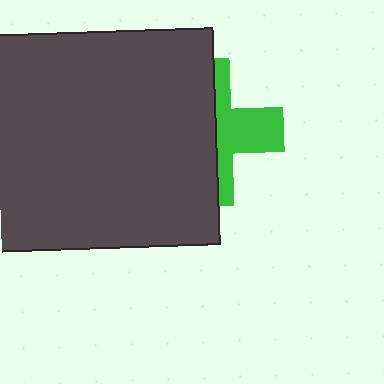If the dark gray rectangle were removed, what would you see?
You would see the complete green cross.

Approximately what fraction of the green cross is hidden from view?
Roughly 60% of the green cross is hidden behind the dark gray rectangle.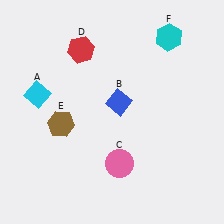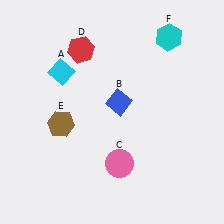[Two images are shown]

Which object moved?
The cyan diamond (A) moved right.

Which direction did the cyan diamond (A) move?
The cyan diamond (A) moved right.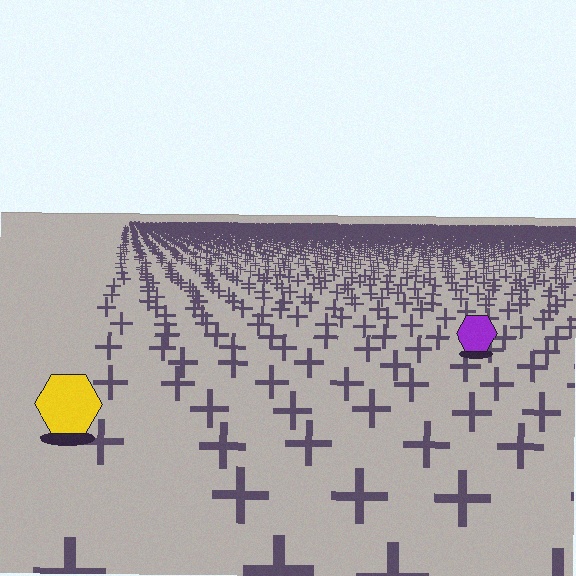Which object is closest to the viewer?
The yellow hexagon is closest. The texture marks near it are larger and more spread out.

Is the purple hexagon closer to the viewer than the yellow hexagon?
No. The yellow hexagon is closer — you can tell from the texture gradient: the ground texture is coarser near it.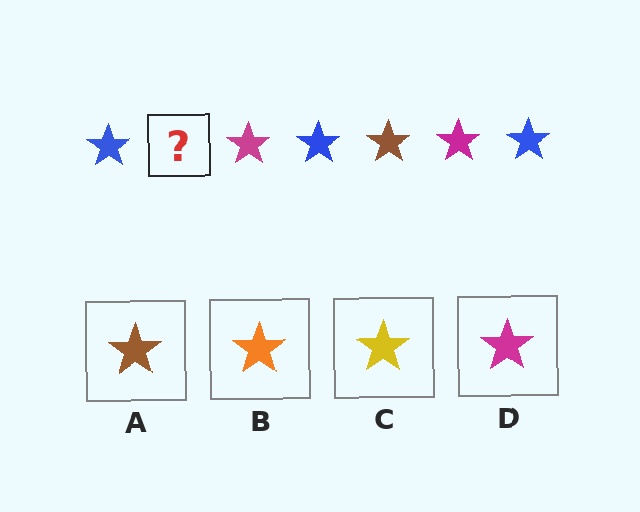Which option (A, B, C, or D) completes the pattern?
A.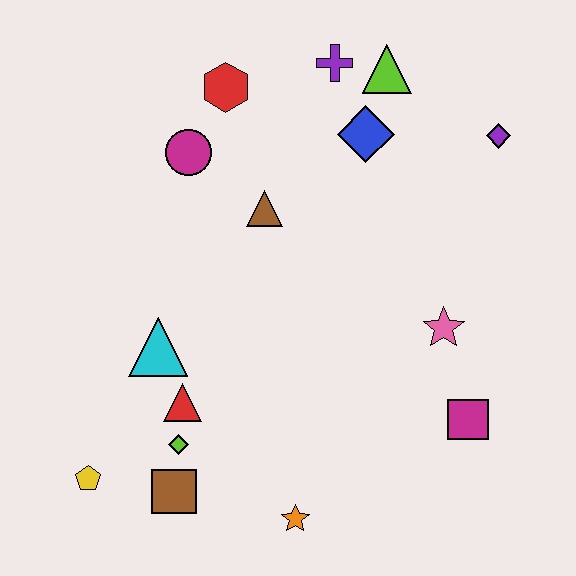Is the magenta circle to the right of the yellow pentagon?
Yes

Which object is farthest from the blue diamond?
The yellow pentagon is farthest from the blue diamond.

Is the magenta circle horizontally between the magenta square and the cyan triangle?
Yes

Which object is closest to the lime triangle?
The purple cross is closest to the lime triangle.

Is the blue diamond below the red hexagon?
Yes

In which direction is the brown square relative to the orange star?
The brown square is to the left of the orange star.